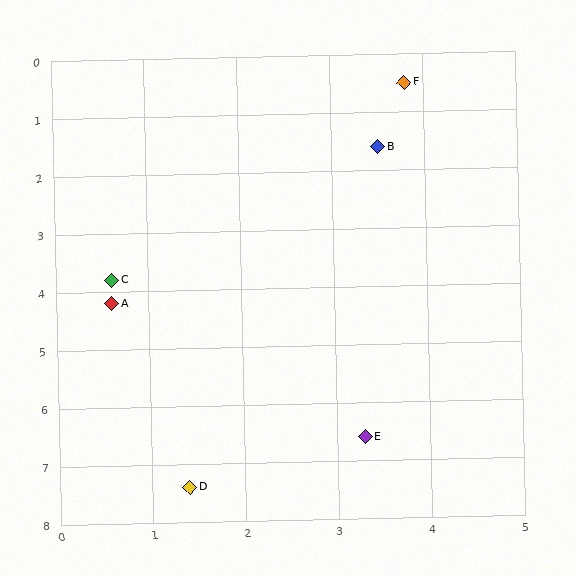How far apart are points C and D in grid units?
Points C and D are about 3.7 grid units apart.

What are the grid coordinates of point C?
Point C is at approximately (0.6, 3.8).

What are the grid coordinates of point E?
Point E is at approximately (3.3, 6.6).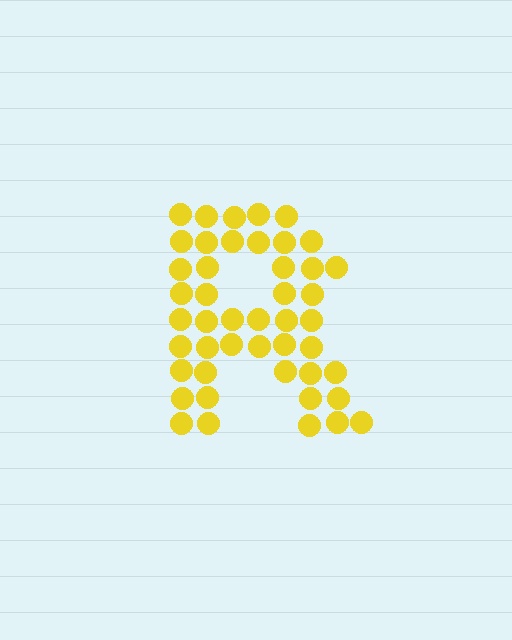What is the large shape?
The large shape is the letter R.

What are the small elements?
The small elements are circles.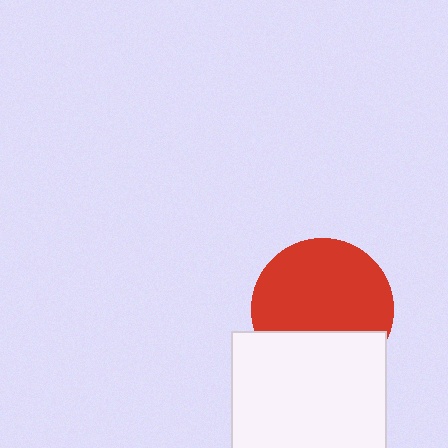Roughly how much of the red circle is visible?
Most of it is visible (roughly 69%).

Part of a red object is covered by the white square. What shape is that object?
It is a circle.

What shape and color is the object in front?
The object in front is a white square.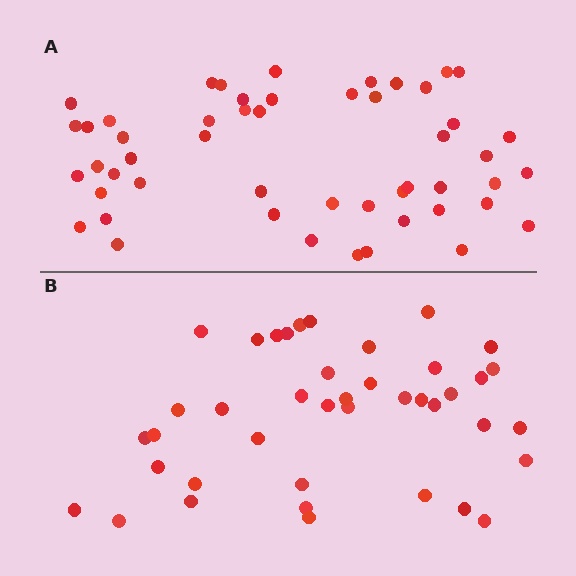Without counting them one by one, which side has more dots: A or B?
Region A (the top region) has more dots.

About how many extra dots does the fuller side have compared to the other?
Region A has roughly 10 or so more dots than region B.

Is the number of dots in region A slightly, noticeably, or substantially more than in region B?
Region A has only slightly more — the two regions are fairly close. The ratio is roughly 1.2 to 1.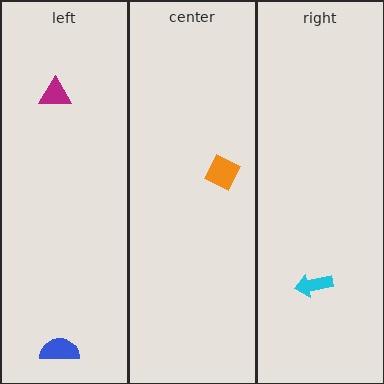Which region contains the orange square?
The center region.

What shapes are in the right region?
The cyan arrow.